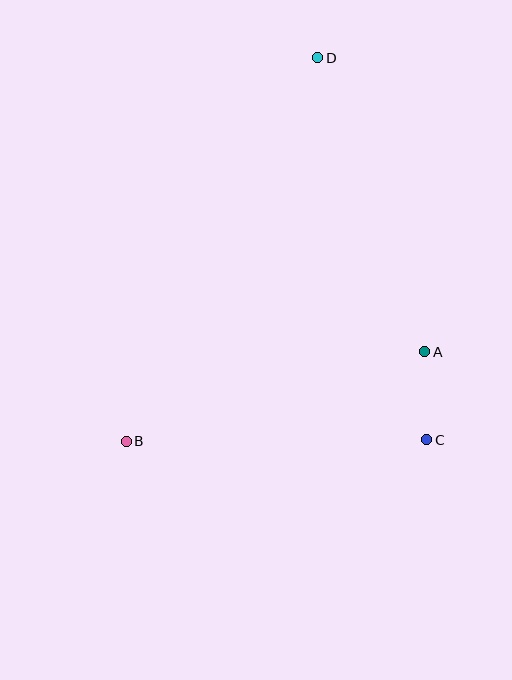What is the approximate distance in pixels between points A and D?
The distance between A and D is approximately 313 pixels.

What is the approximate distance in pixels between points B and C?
The distance between B and C is approximately 300 pixels.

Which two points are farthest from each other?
Points B and D are farthest from each other.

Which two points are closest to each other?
Points A and C are closest to each other.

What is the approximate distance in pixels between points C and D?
The distance between C and D is approximately 397 pixels.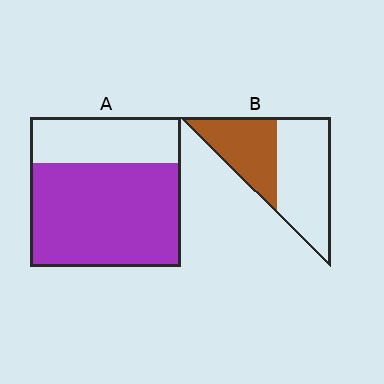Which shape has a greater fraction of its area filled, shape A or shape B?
Shape A.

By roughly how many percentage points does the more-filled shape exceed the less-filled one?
By roughly 30 percentage points (A over B).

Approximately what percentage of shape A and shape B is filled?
A is approximately 70% and B is approximately 40%.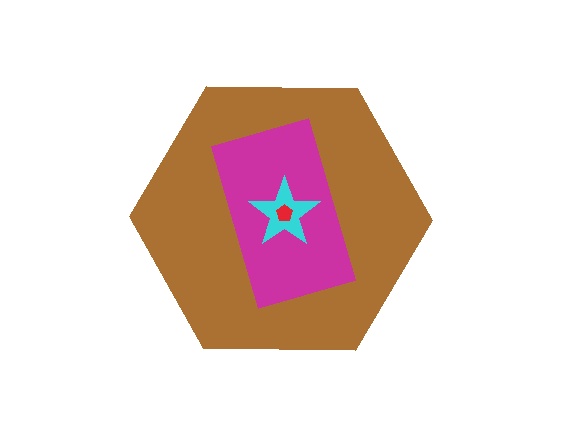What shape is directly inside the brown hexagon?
The magenta rectangle.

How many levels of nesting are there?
4.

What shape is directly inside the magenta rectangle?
The cyan star.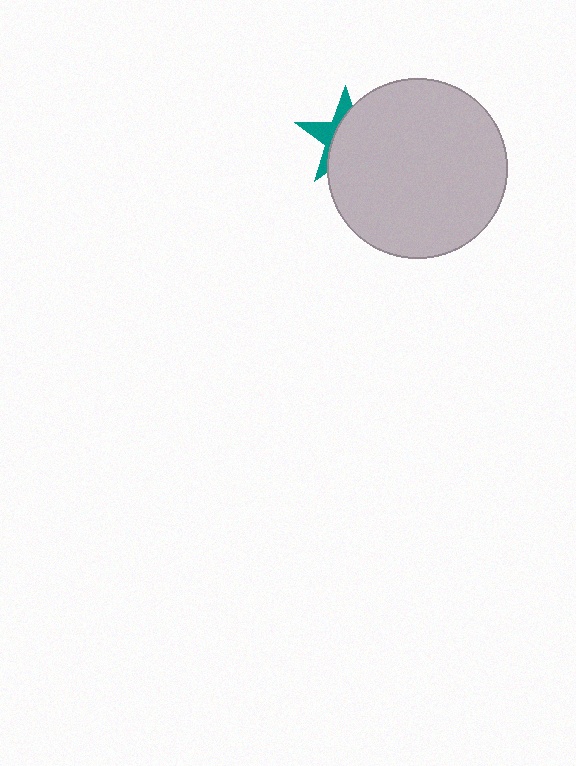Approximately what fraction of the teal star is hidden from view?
Roughly 65% of the teal star is hidden behind the light gray circle.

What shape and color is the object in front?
The object in front is a light gray circle.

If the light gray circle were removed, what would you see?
You would see the complete teal star.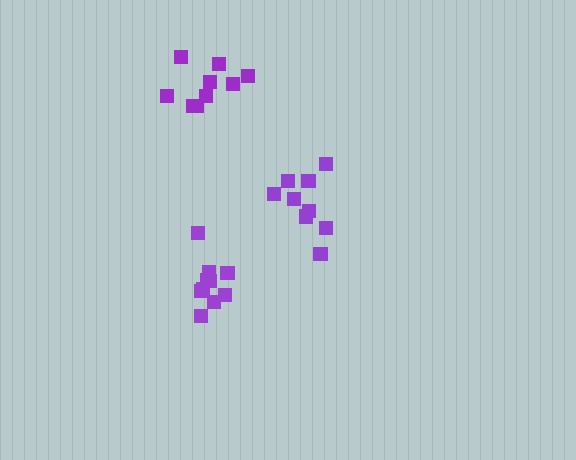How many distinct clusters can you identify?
There are 3 distinct clusters.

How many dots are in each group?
Group 1: 9 dots, Group 2: 9 dots, Group 3: 10 dots (28 total).